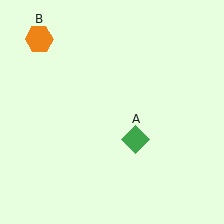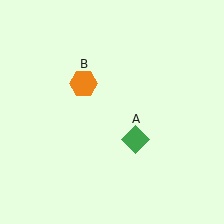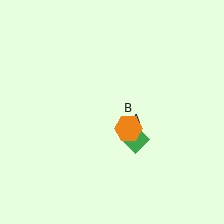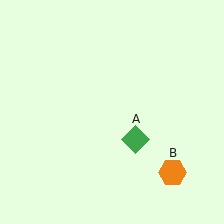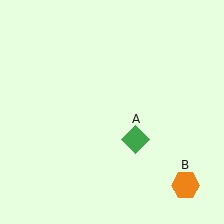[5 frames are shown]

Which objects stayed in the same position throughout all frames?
Green diamond (object A) remained stationary.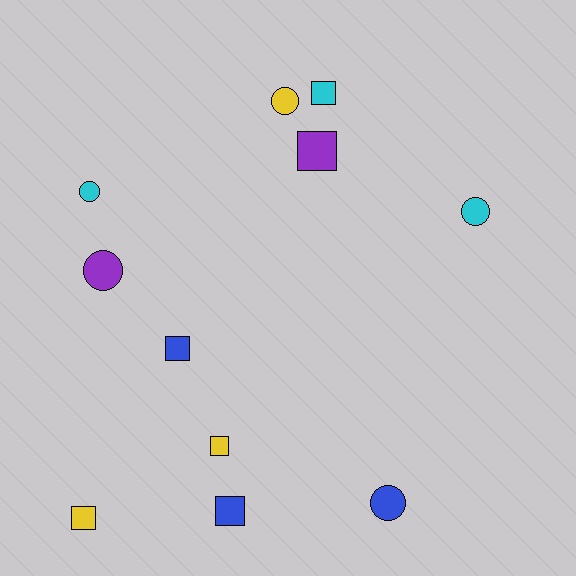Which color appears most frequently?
Blue, with 3 objects.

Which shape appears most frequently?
Square, with 6 objects.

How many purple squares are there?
There is 1 purple square.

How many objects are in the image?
There are 11 objects.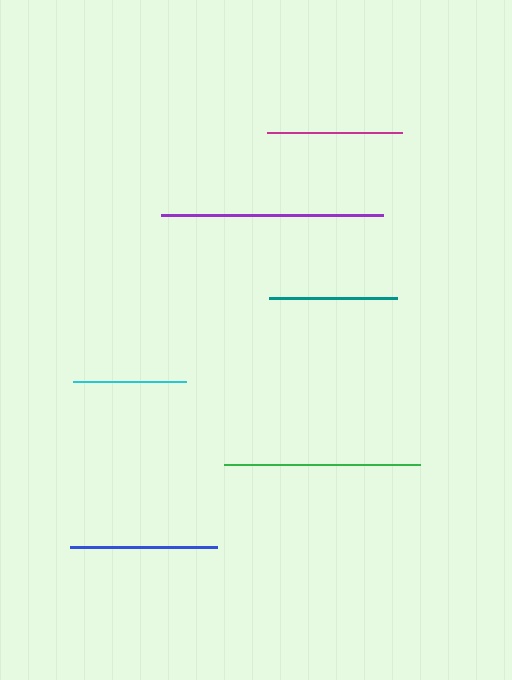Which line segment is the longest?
The purple line is the longest at approximately 222 pixels.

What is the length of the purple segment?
The purple segment is approximately 222 pixels long.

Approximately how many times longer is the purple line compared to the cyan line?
The purple line is approximately 2.0 times the length of the cyan line.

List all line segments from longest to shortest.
From longest to shortest: purple, green, blue, magenta, teal, cyan.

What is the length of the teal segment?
The teal segment is approximately 128 pixels long.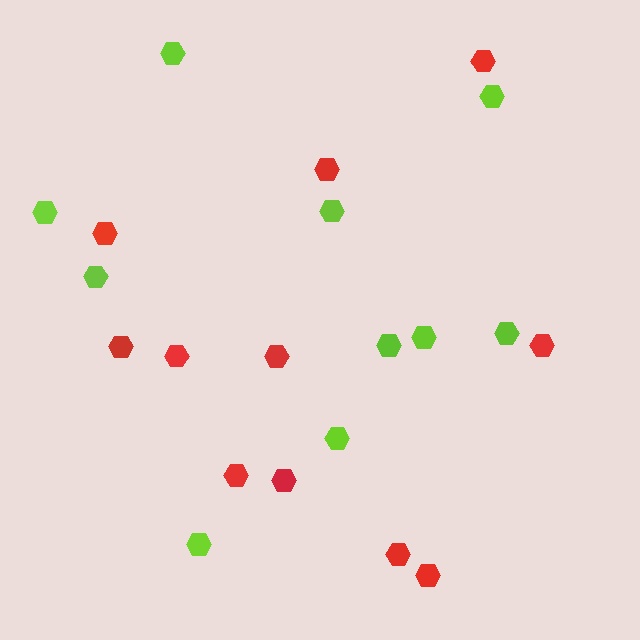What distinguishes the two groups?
There are 2 groups: one group of red hexagons (11) and one group of lime hexagons (10).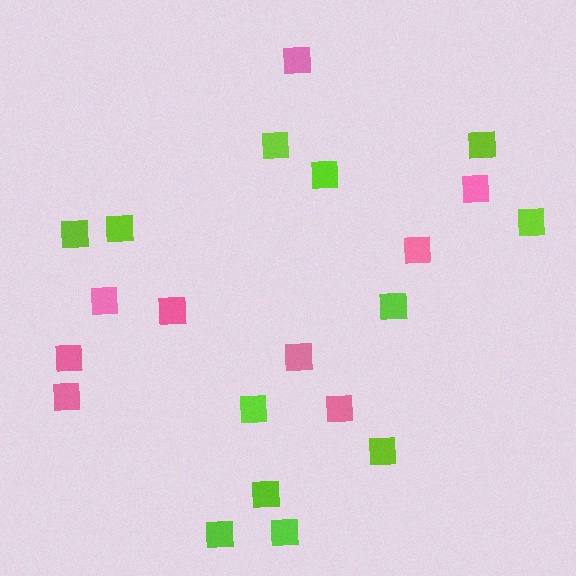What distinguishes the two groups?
There are 2 groups: one group of pink squares (9) and one group of lime squares (12).